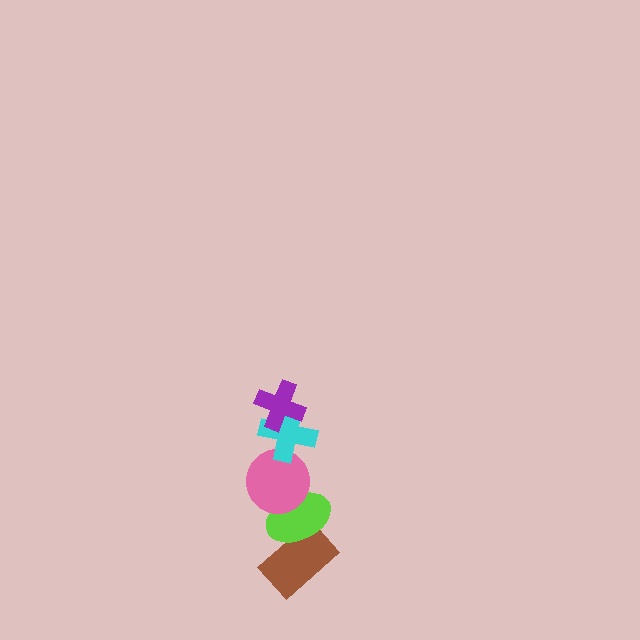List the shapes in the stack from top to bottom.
From top to bottom: the purple cross, the cyan cross, the pink circle, the lime ellipse, the brown rectangle.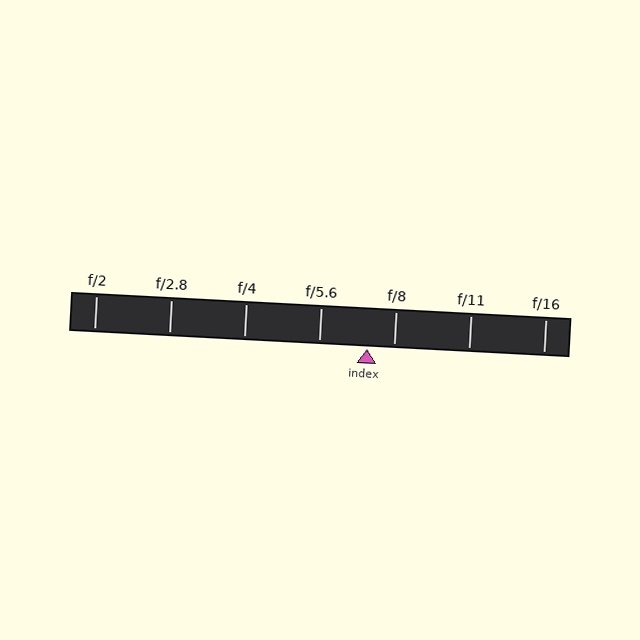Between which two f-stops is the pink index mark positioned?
The index mark is between f/5.6 and f/8.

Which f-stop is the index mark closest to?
The index mark is closest to f/8.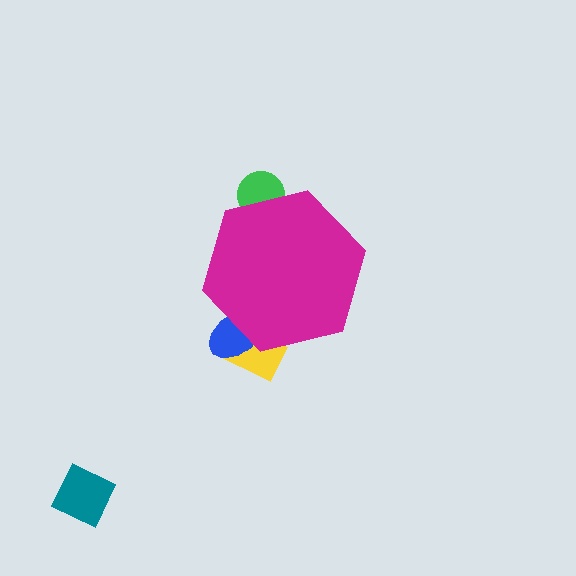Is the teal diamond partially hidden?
No, the teal diamond is fully visible.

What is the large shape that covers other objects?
A magenta hexagon.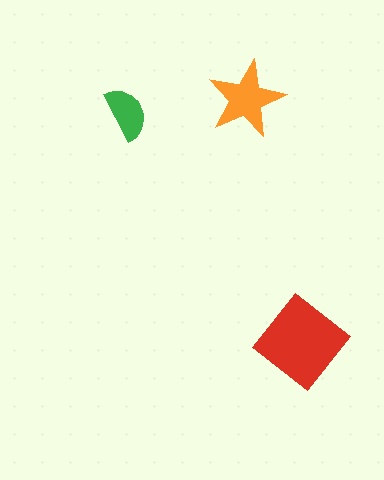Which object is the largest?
The red diamond.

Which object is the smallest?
The green semicircle.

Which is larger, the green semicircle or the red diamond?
The red diamond.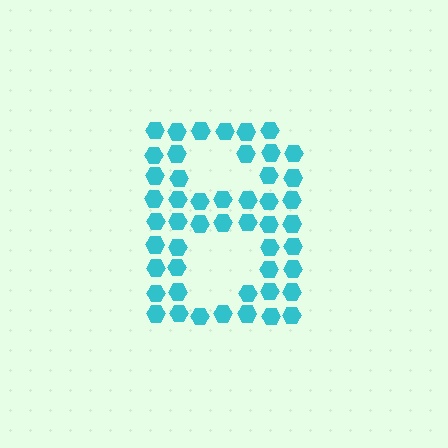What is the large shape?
The large shape is the letter B.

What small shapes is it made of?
It is made of small hexagons.